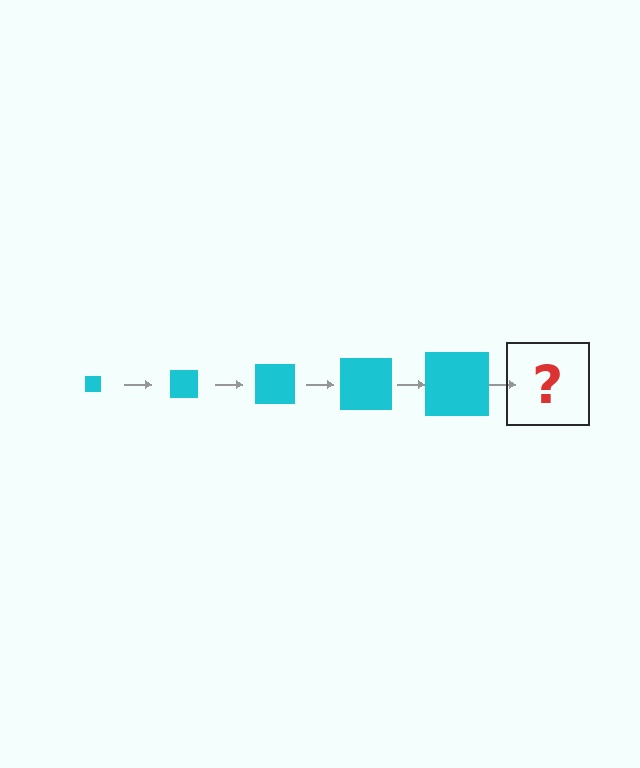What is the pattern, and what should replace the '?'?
The pattern is that the square gets progressively larger each step. The '?' should be a cyan square, larger than the previous one.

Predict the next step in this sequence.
The next step is a cyan square, larger than the previous one.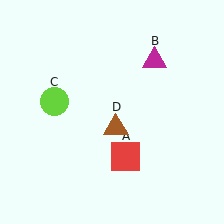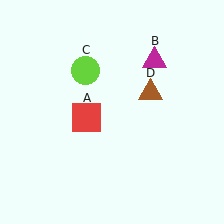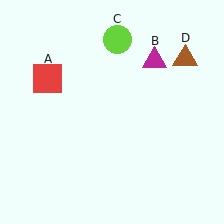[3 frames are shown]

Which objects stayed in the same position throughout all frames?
Magenta triangle (object B) remained stationary.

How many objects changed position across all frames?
3 objects changed position: red square (object A), lime circle (object C), brown triangle (object D).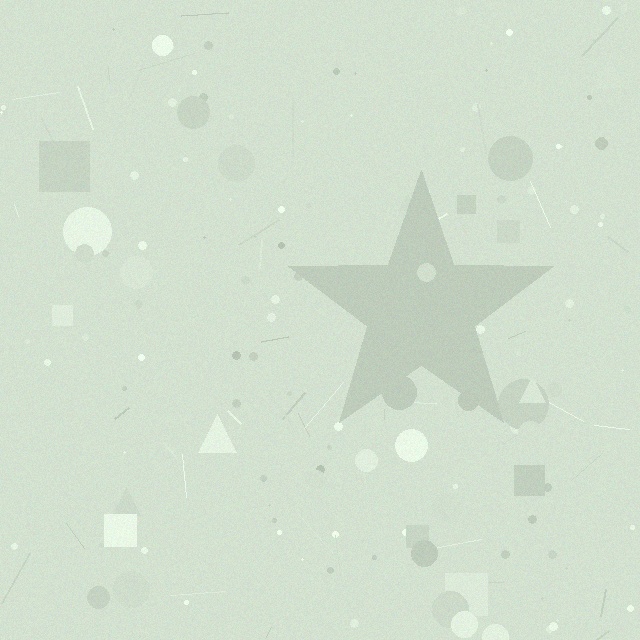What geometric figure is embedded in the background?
A star is embedded in the background.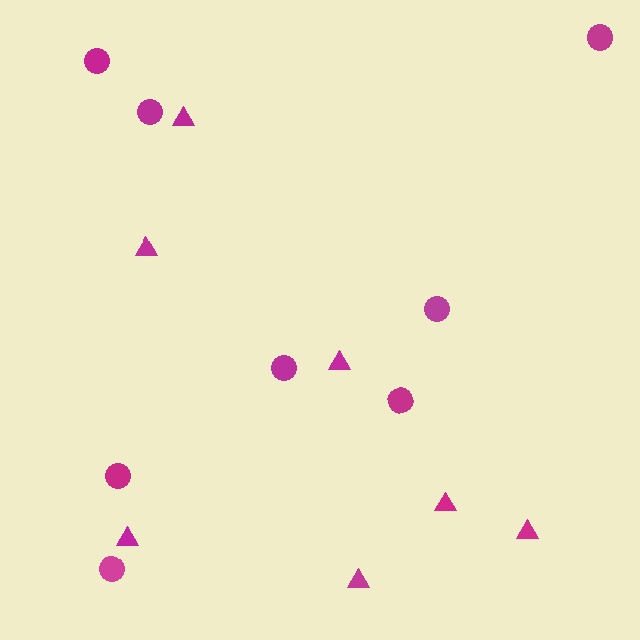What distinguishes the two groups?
There are 2 groups: one group of triangles (7) and one group of circles (8).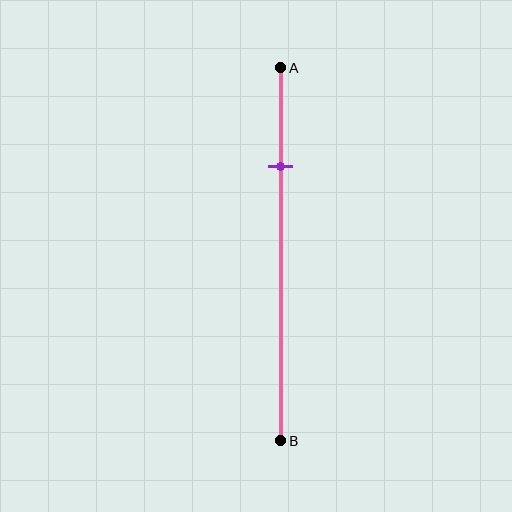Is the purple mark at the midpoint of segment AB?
No, the mark is at about 25% from A, not at the 50% midpoint.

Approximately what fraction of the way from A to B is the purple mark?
The purple mark is approximately 25% of the way from A to B.